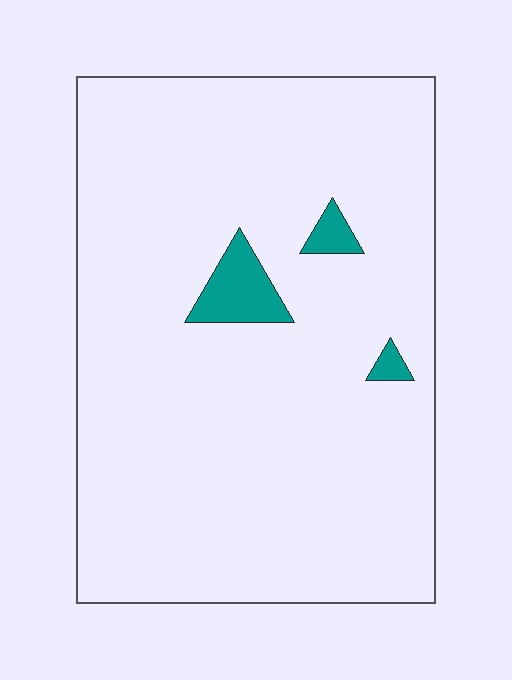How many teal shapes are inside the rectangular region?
3.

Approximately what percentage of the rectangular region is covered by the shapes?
Approximately 5%.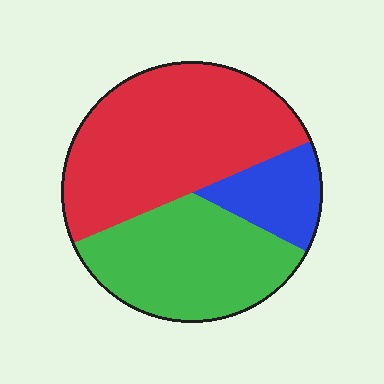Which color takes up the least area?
Blue, at roughly 15%.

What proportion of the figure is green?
Green covers around 35% of the figure.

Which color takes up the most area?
Red, at roughly 50%.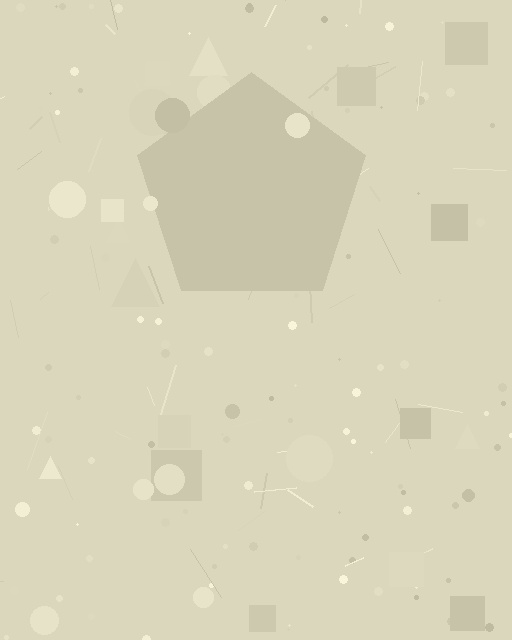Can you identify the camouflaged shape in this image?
The camouflaged shape is a pentagon.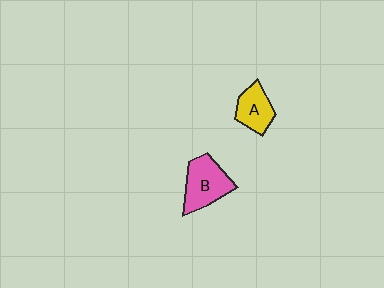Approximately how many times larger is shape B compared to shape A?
Approximately 1.4 times.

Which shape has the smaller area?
Shape A (yellow).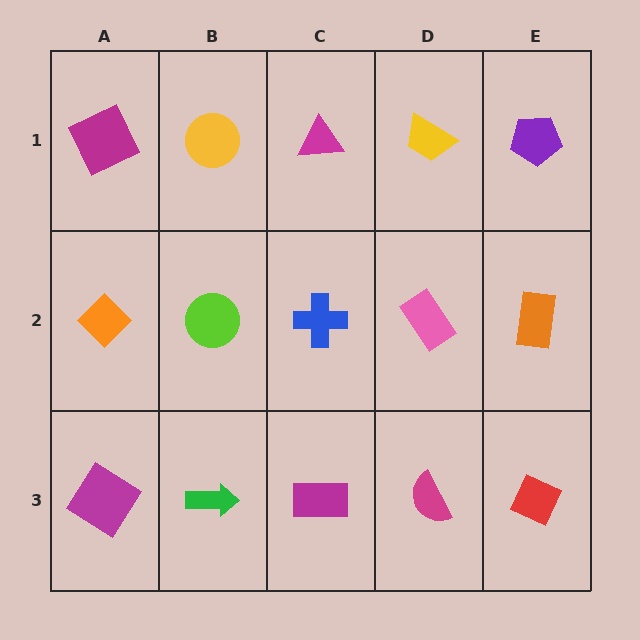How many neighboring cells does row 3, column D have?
3.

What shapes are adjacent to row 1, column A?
An orange diamond (row 2, column A), a yellow circle (row 1, column B).